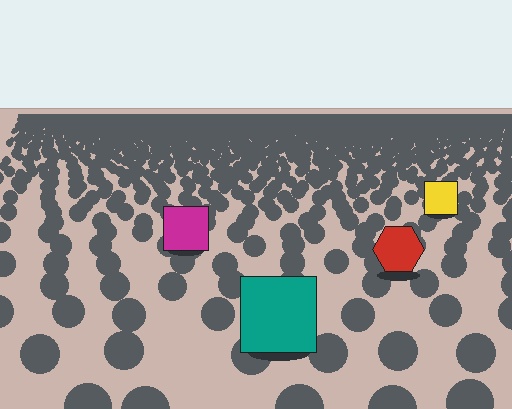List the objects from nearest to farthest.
From nearest to farthest: the teal square, the red hexagon, the magenta square, the yellow square.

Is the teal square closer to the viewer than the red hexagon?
Yes. The teal square is closer — you can tell from the texture gradient: the ground texture is coarser near it.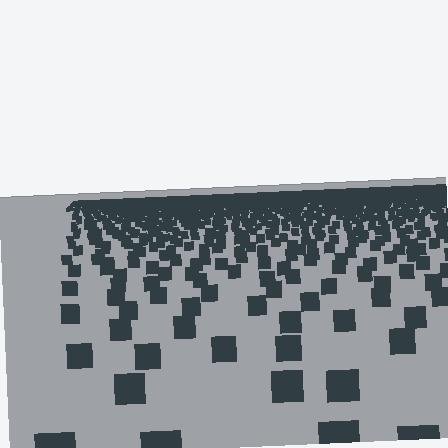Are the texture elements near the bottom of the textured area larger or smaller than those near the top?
Larger. Near the bottom, elements are closer to the viewer and appear at a bigger on-screen size.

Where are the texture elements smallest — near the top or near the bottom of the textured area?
Near the top.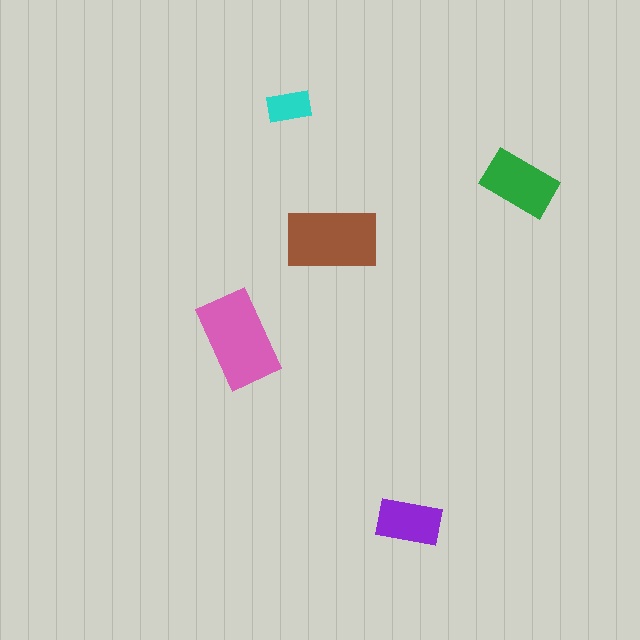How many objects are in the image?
There are 5 objects in the image.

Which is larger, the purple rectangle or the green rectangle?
The green one.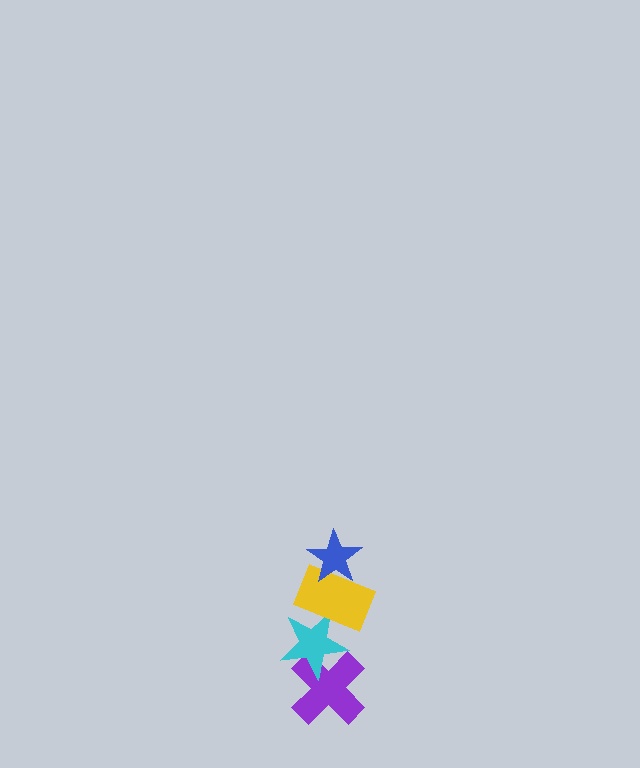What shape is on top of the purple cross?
The cyan star is on top of the purple cross.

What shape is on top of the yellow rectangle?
The blue star is on top of the yellow rectangle.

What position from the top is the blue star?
The blue star is 1st from the top.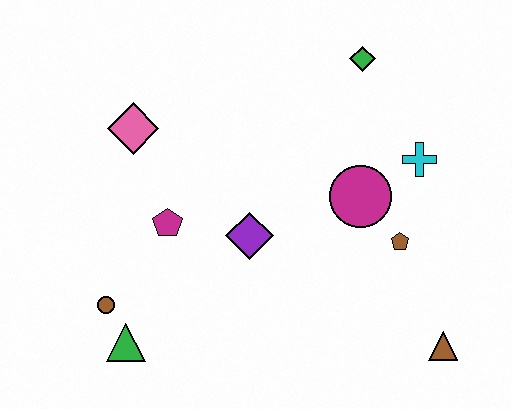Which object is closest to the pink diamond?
The magenta pentagon is closest to the pink diamond.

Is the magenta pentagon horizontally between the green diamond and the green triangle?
Yes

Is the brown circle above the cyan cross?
No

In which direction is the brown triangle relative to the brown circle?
The brown triangle is to the right of the brown circle.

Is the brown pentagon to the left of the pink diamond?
No